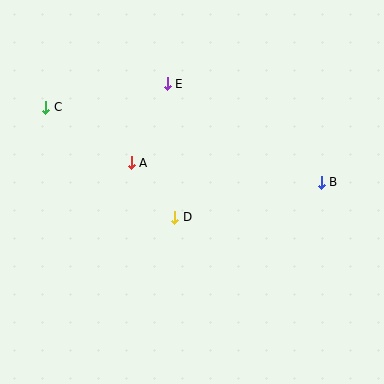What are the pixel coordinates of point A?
Point A is at (131, 163).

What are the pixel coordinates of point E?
Point E is at (167, 84).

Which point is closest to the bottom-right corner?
Point B is closest to the bottom-right corner.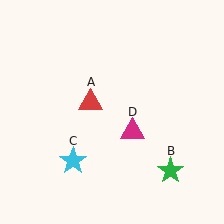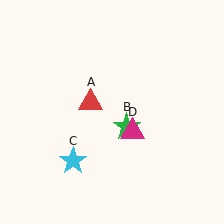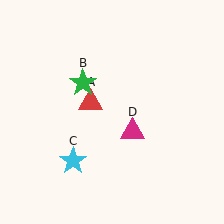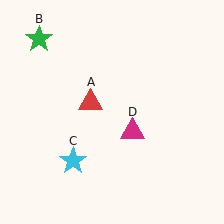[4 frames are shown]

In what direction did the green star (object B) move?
The green star (object B) moved up and to the left.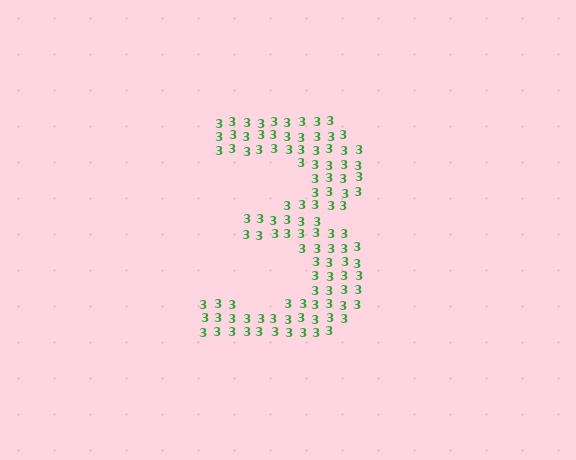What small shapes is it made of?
It is made of small digit 3's.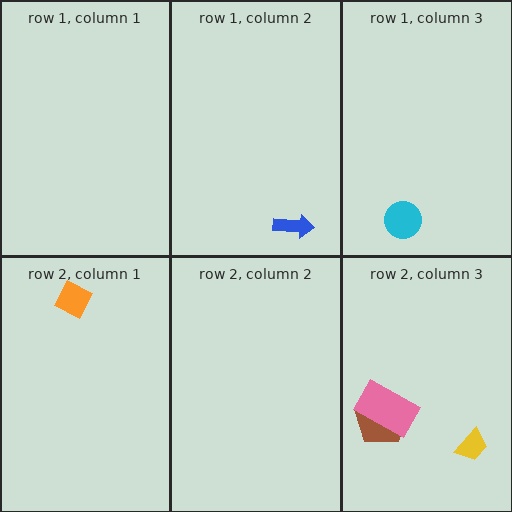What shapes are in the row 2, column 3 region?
The yellow trapezoid, the brown pentagon, the pink rectangle.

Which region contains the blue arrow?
The row 1, column 2 region.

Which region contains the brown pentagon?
The row 2, column 3 region.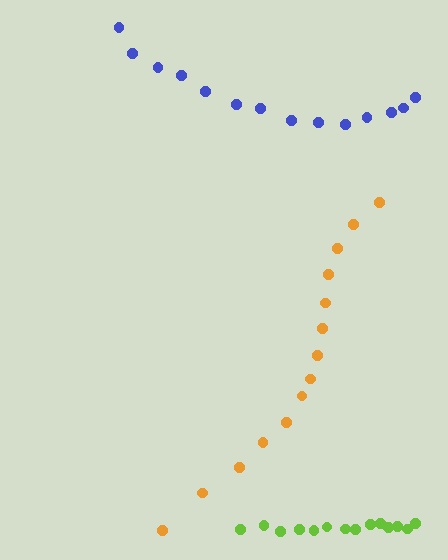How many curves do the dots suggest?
There are 3 distinct paths.